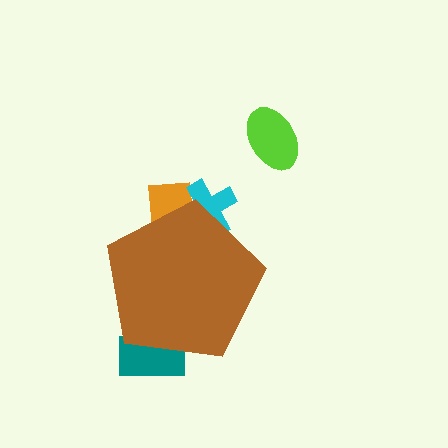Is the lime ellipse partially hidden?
No, the lime ellipse is fully visible.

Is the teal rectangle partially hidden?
Yes, the teal rectangle is partially hidden behind the brown pentagon.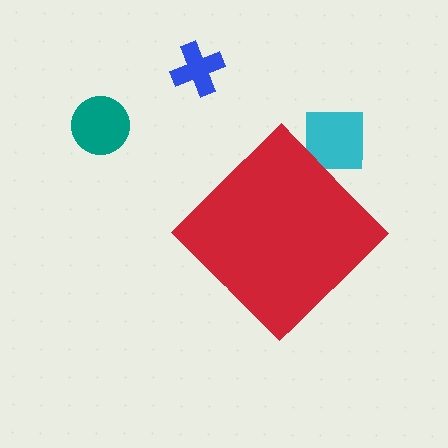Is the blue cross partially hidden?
No, the blue cross is fully visible.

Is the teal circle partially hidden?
No, the teal circle is fully visible.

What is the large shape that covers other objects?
A red diamond.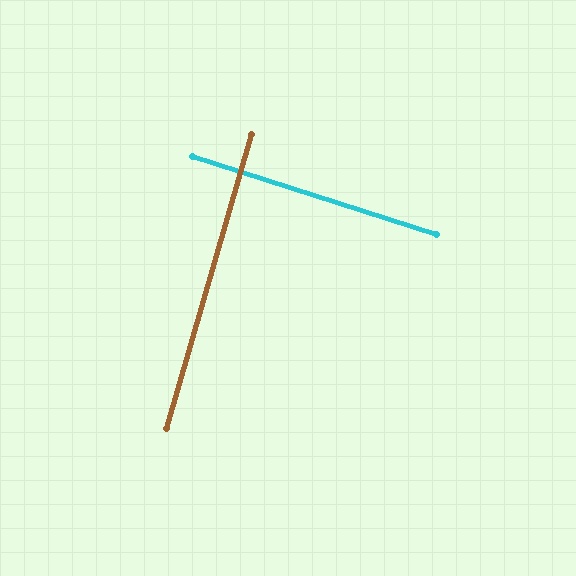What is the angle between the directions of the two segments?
Approximately 88 degrees.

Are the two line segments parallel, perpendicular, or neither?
Perpendicular — they meet at approximately 88°.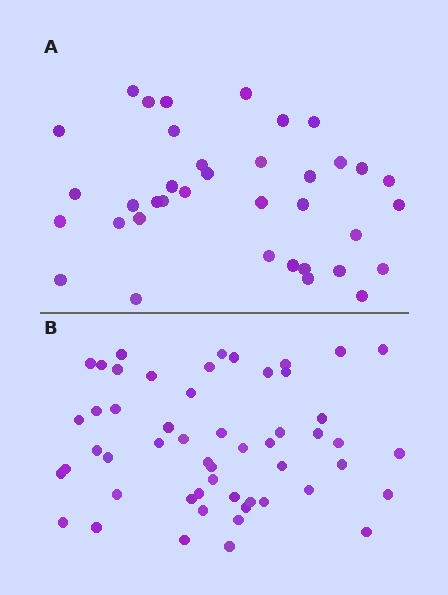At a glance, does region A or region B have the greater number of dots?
Region B (the bottom region) has more dots.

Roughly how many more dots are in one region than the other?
Region B has approximately 15 more dots than region A.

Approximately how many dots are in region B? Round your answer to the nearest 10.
About 50 dots. (The exact count is 53, which rounds to 50.)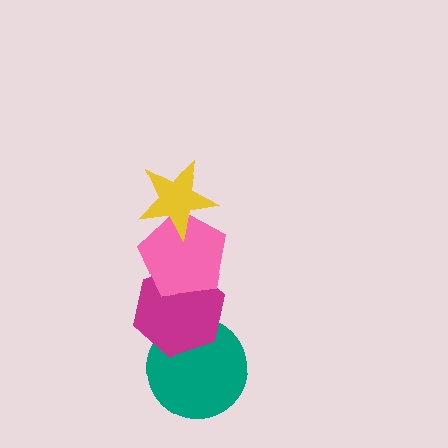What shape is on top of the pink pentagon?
The yellow star is on top of the pink pentagon.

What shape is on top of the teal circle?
The magenta hexagon is on top of the teal circle.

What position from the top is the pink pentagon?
The pink pentagon is 2nd from the top.